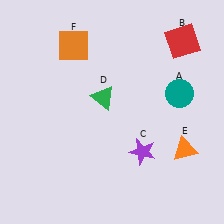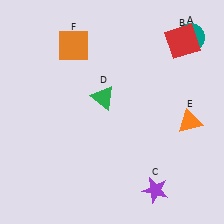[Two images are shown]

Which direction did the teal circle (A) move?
The teal circle (A) moved up.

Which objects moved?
The objects that moved are: the teal circle (A), the purple star (C), the orange triangle (E).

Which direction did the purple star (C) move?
The purple star (C) moved down.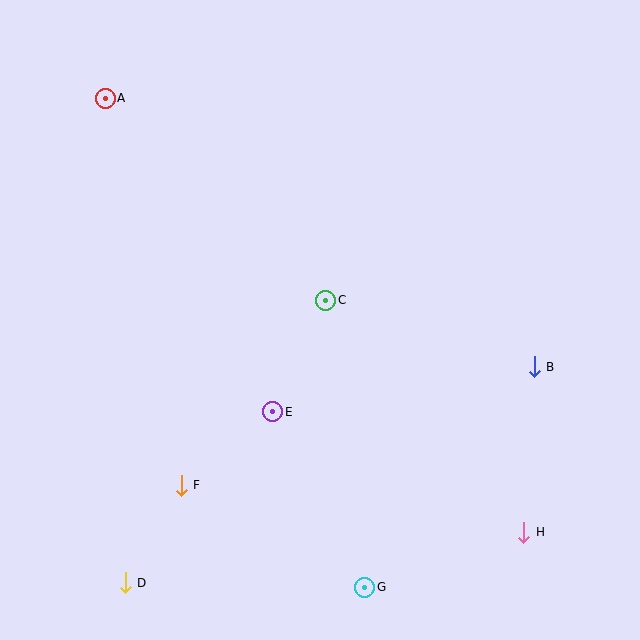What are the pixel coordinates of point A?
Point A is at (105, 98).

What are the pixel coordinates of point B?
Point B is at (534, 367).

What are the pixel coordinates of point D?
Point D is at (125, 583).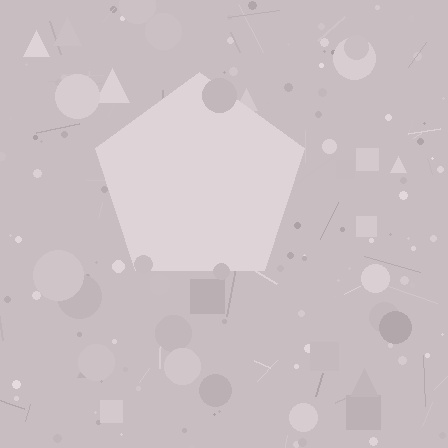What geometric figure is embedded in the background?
A pentagon is embedded in the background.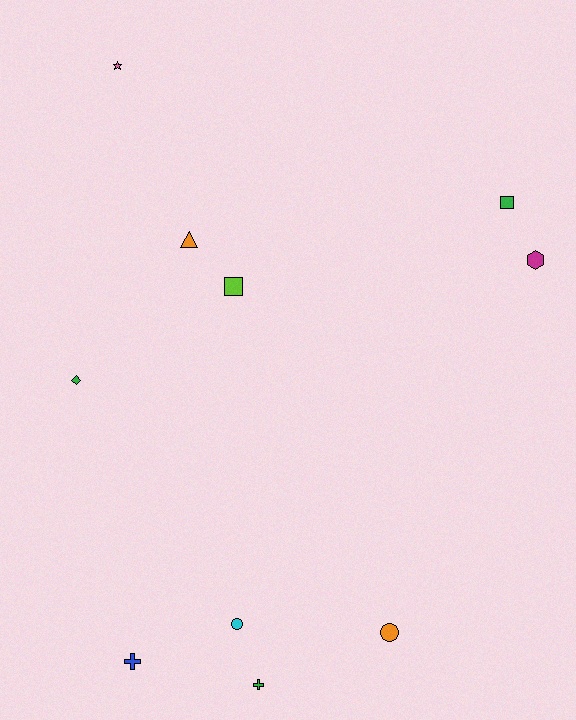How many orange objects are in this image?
There are 2 orange objects.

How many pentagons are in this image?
There are no pentagons.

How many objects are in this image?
There are 10 objects.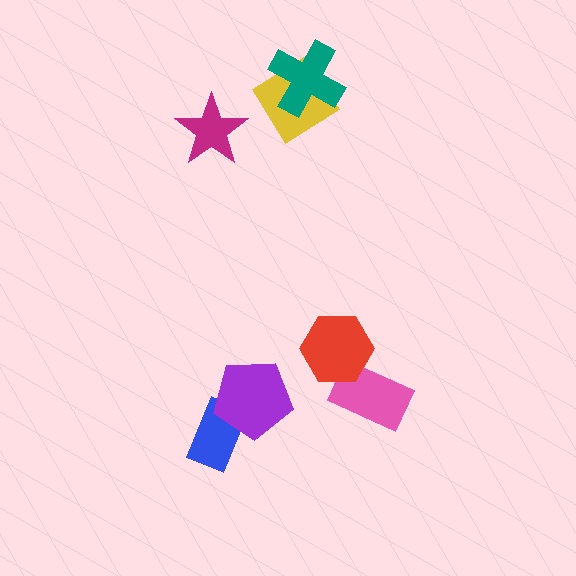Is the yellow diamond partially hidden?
Yes, it is partially covered by another shape.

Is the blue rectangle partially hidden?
Yes, it is partially covered by another shape.